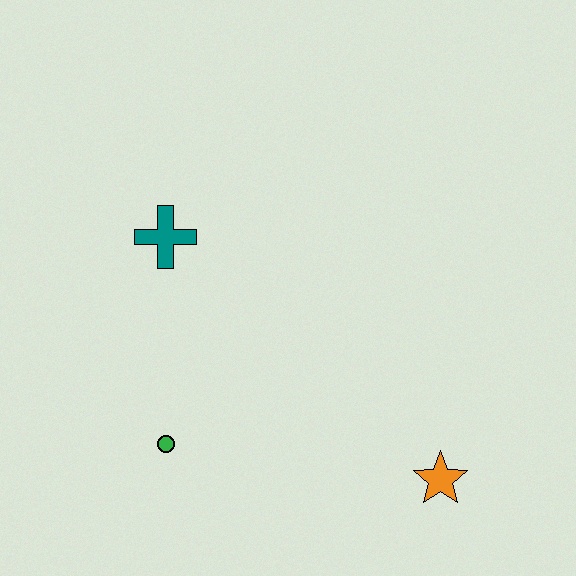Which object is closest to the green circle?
The teal cross is closest to the green circle.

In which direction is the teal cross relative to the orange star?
The teal cross is to the left of the orange star.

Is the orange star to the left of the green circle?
No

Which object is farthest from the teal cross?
The orange star is farthest from the teal cross.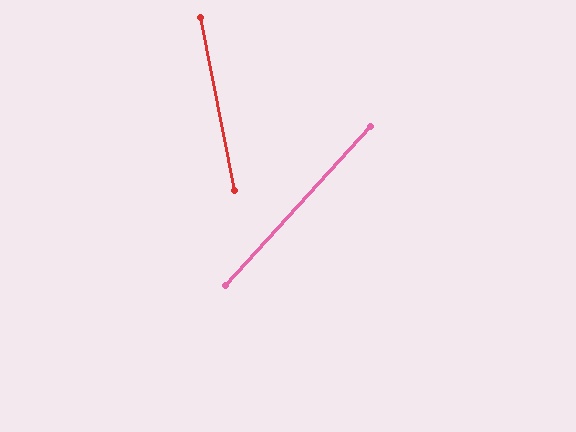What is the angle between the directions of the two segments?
Approximately 53 degrees.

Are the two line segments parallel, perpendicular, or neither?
Neither parallel nor perpendicular — they differ by about 53°.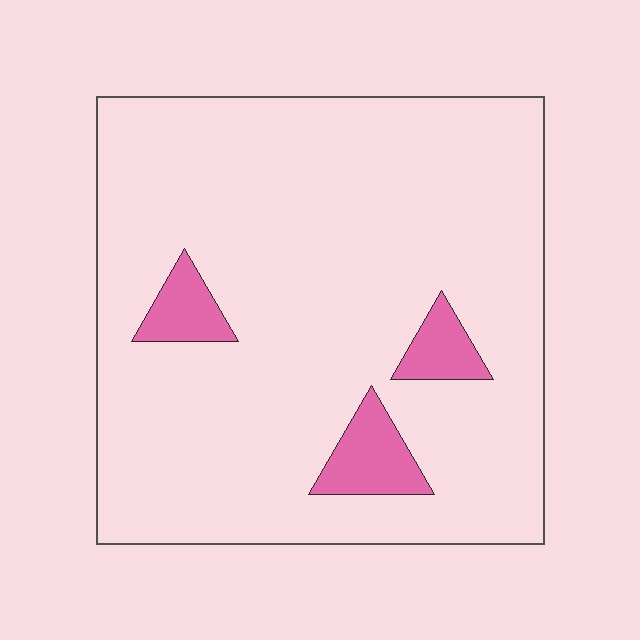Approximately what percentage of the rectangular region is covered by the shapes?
Approximately 10%.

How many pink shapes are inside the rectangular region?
3.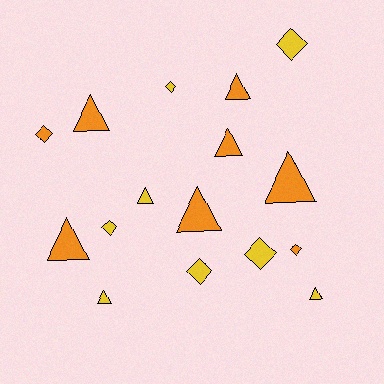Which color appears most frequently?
Yellow, with 8 objects.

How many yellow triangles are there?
There are 3 yellow triangles.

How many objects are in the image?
There are 16 objects.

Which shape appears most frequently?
Triangle, with 9 objects.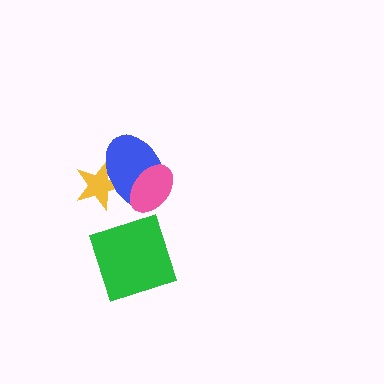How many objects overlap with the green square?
0 objects overlap with the green square.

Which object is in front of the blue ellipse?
The pink ellipse is in front of the blue ellipse.